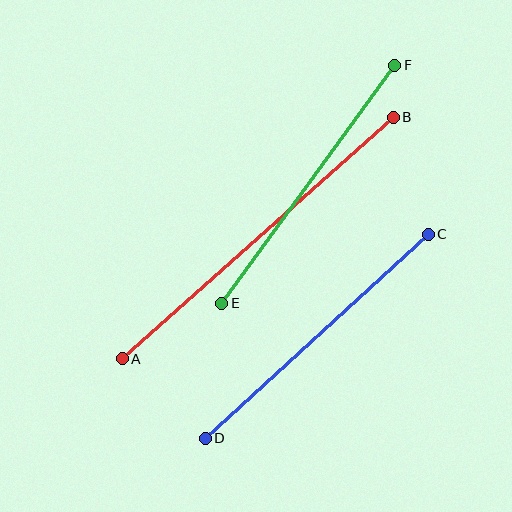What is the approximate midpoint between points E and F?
The midpoint is at approximately (308, 184) pixels.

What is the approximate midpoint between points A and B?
The midpoint is at approximately (258, 238) pixels.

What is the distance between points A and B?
The distance is approximately 363 pixels.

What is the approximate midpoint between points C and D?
The midpoint is at approximately (317, 336) pixels.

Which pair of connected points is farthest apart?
Points A and B are farthest apart.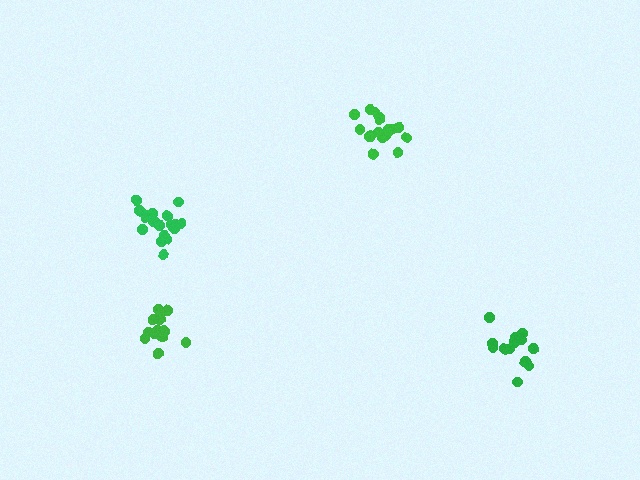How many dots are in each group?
Group 1: 14 dots, Group 2: 19 dots, Group 3: 14 dots, Group 4: 18 dots (65 total).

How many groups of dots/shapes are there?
There are 4 groups.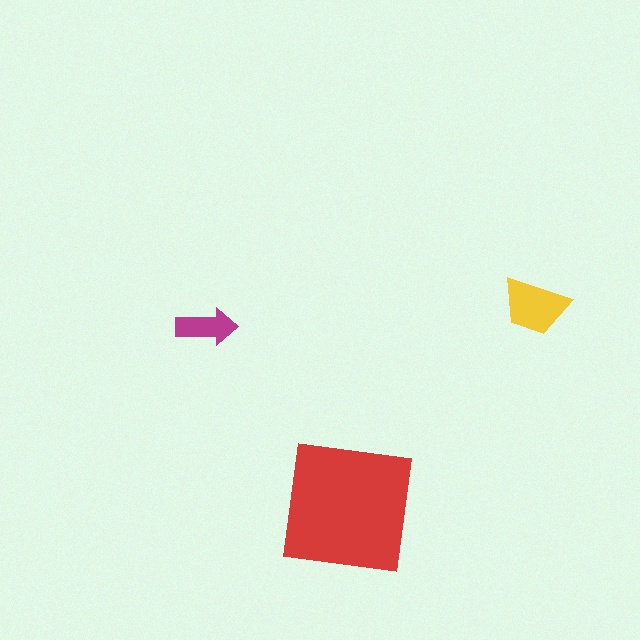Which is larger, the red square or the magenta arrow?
The red square.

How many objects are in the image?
There are 3 objects in the image.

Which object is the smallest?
The magenta arrow.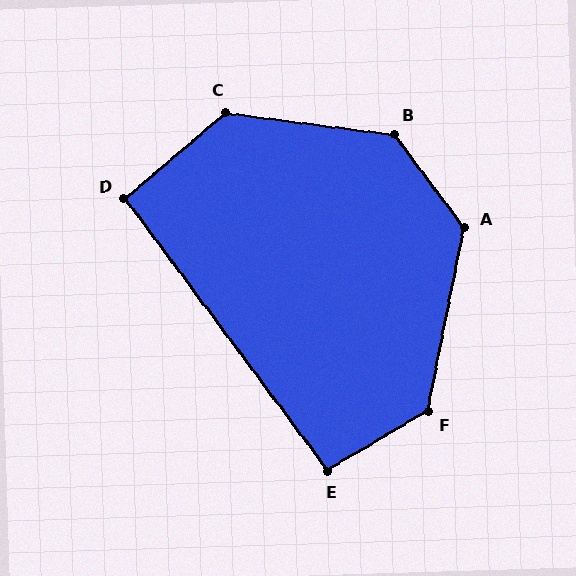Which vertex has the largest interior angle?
B, at approximately 135 degrees.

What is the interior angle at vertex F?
Approximately 132 degrees (obtuse).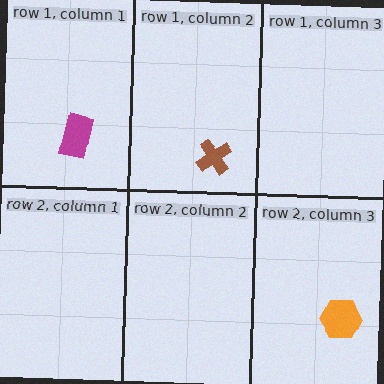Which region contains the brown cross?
The row 1, column 2 region.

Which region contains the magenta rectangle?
The row 1, column 1 region.